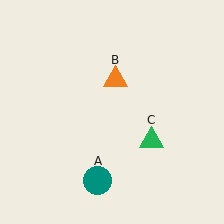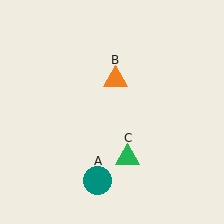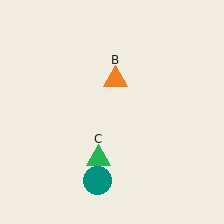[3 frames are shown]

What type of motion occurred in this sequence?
The green triangle (object C) rotated clockwise around the center of the scene.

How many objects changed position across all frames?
1 object changed position: green triangle (object C).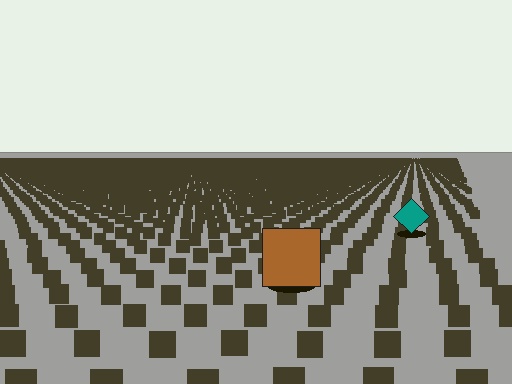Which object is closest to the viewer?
The brown square is closest. The texture marks near it are larger and more spread out.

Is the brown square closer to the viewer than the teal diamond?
Yes. The brown square is closer — you can tell from the texture gradient: the ground texture is coarser near it.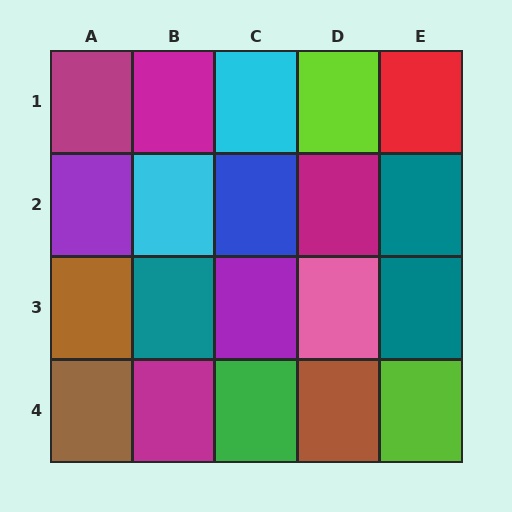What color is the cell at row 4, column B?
Magenta.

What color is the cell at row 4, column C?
Green.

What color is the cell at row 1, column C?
Cyan.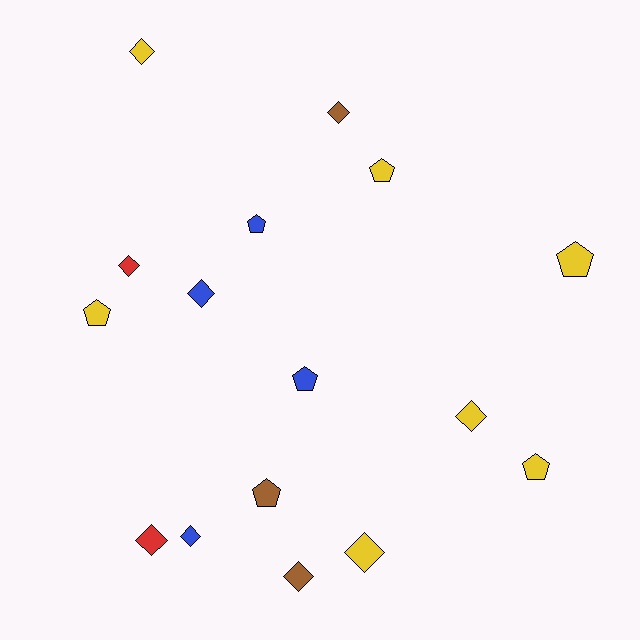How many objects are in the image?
There are 16 objects.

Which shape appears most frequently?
Diamond, with 9 objects.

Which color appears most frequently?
Yellow, with 7 objects.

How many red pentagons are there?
There are no red pentagons.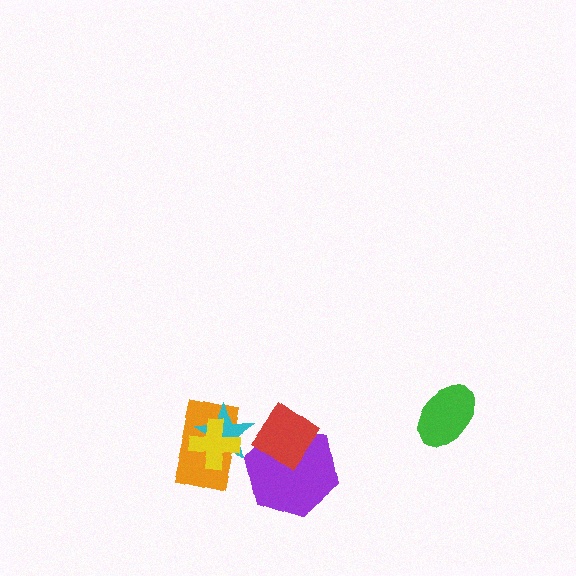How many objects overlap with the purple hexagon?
1 object overlaps with the purple hexagon.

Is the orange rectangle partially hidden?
Yes, it is partially covered by another shape.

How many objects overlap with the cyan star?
2 objects overlap with the cyan star.